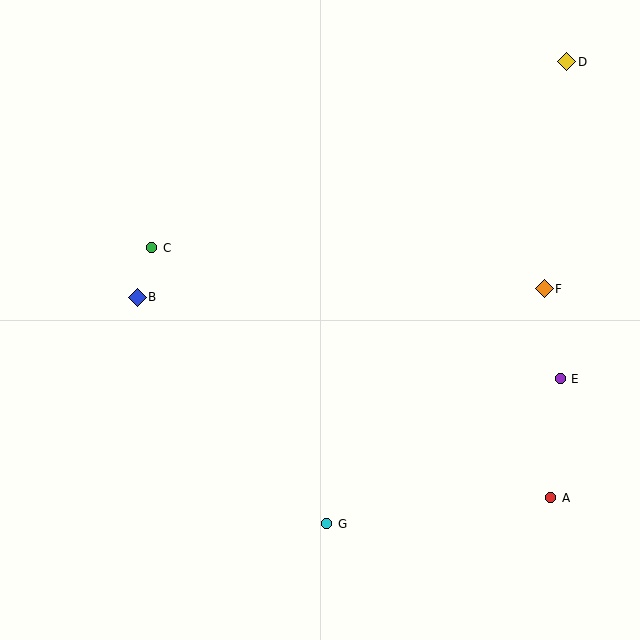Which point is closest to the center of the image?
Point C at (152, 248) is closest to the center.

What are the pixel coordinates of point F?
Point F is at (544, 289).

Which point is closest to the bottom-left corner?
Point G is closest to the bottom-left corner.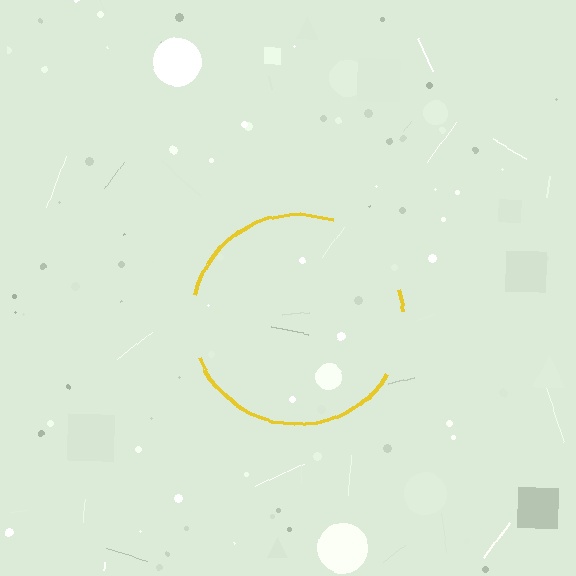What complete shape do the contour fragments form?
The contour fragments form a circle.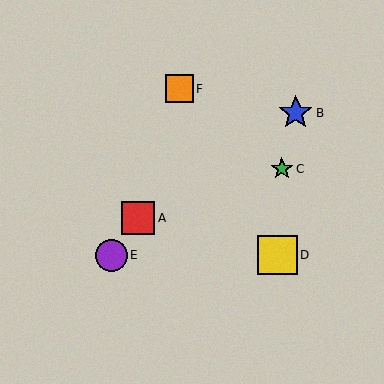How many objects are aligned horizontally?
2 objects (D, E) are aligned horizontally.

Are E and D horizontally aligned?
Yes, both are at y≈255.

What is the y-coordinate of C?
Object C is at y≈169.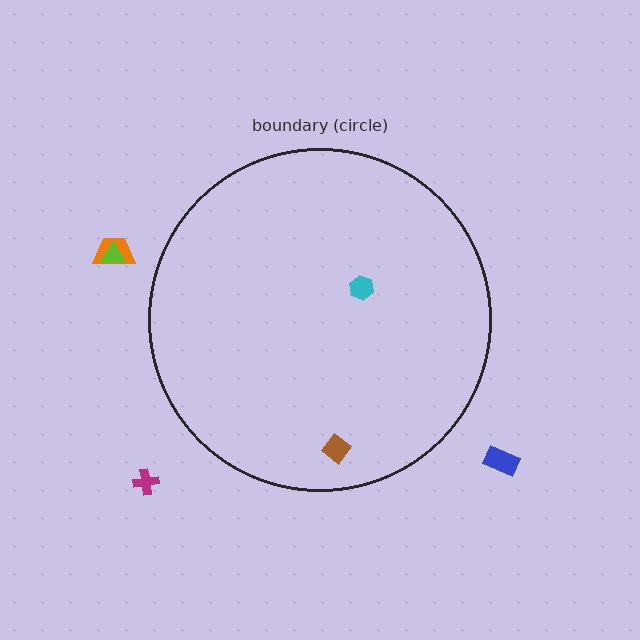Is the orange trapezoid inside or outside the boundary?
Outside.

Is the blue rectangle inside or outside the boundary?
Outside.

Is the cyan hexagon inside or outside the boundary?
Inside.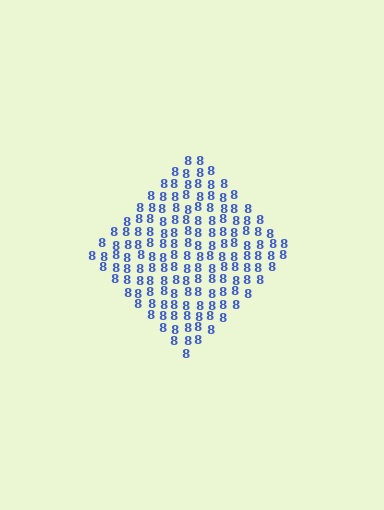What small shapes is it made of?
It is made of small digit 8's.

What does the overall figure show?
The overall figure shows a diamond.